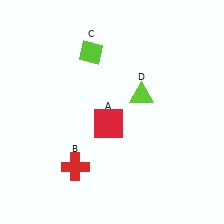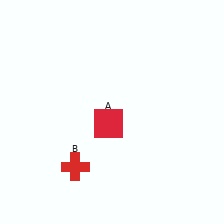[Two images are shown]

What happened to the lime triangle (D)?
The lime triangle (D) was removed in Image 2. It was in the top-right area of Image 1.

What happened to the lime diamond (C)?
The lime diamond (C) was removed in Image 2. It was in the top-left area of Image 1.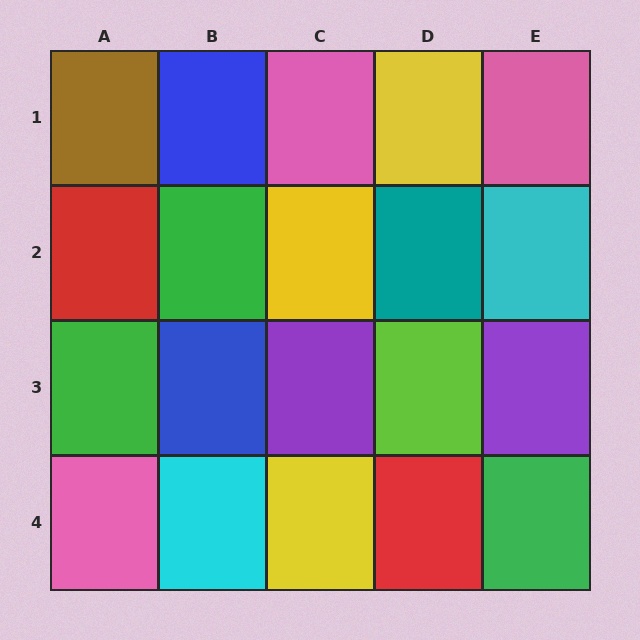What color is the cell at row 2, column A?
Red.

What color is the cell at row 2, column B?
Green.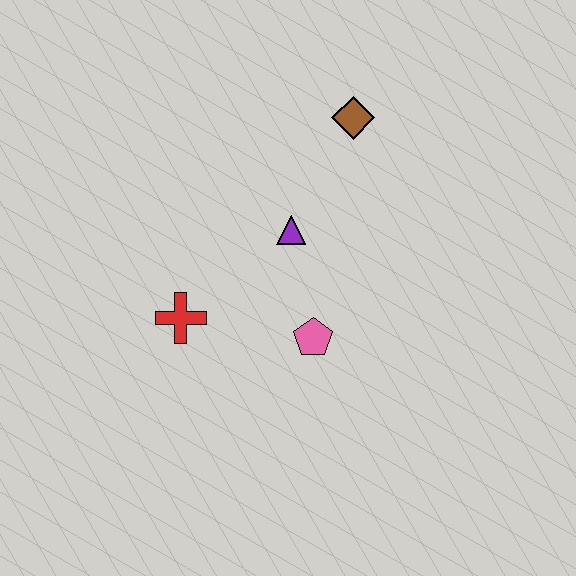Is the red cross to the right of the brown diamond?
No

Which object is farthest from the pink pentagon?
The brown diamond is farthest from the pink pentagon.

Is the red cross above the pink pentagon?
Yes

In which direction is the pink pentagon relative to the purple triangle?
The pink pentagon is below the purple triangle.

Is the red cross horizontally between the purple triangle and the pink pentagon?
No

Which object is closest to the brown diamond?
The purple triangle is closest to the brown diamond.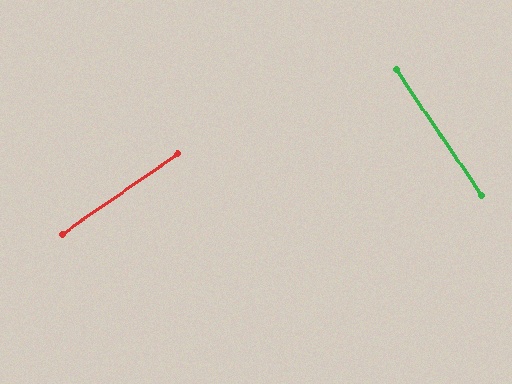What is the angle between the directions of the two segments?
Approximately 89 degrees.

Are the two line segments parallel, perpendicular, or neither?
Perpendicular — they meet at approximately 89°.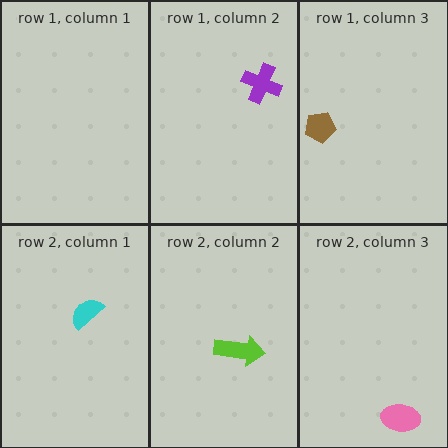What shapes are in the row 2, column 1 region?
The cyan semicircle.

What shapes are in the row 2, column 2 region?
The lime arrow.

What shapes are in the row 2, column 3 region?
The pink ellipse.